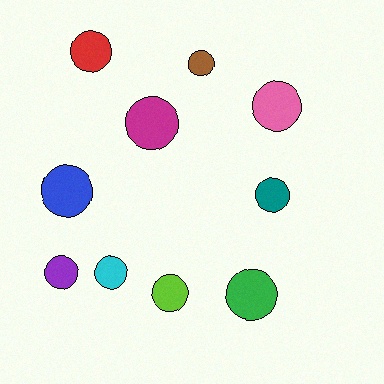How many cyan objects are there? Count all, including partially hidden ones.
There is 1 cyan object.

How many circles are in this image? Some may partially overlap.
There are 10 circles.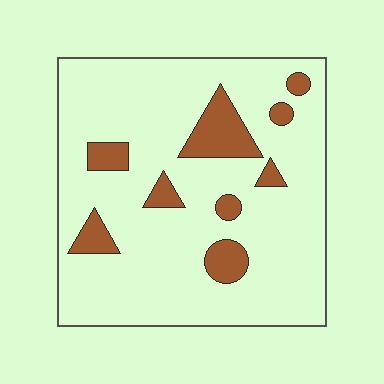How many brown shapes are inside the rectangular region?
9.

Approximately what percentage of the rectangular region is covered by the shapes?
Approximately 15%.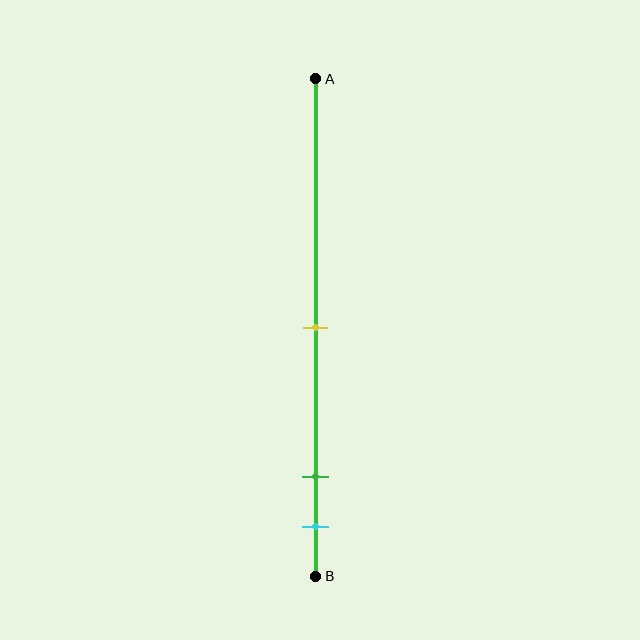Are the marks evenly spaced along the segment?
No, the marks are not evenly spaced.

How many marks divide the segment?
There are 3 marks dividing the segment.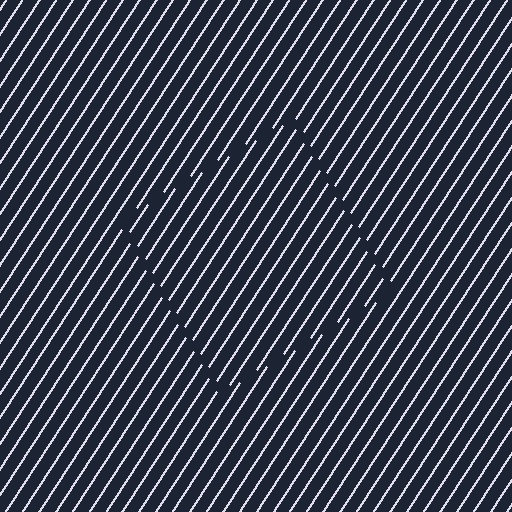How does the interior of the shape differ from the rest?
The interior of the shape contains the same grating, shifted by half a period — the contour is defined by the phase discontinuity where line-ends from the inner and outer gratings abut.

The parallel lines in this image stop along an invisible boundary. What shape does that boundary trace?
An illusory square. The interior of the shape contains the same grating, shifted by half a period — the contour is defined by the phase discontinuity where line-ends from the inner and outer gratings abut.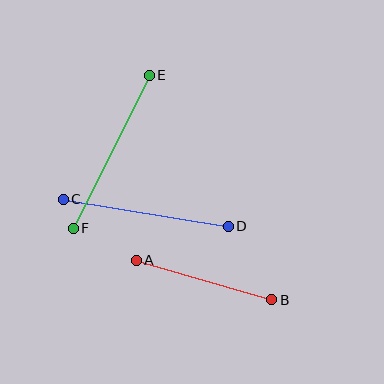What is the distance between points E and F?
The distance is approximately 171 pixels.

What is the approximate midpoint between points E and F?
The midpoint is at approximately (111, 152) pixels.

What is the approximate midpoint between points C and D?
The midpoint is at approximately (146, 213) pixels.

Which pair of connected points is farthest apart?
Points E and F are farthest apart.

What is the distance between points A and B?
The distance is approximately 141 pixels.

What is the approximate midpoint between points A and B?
The midpoint is at approximately (204, 280) pixels.